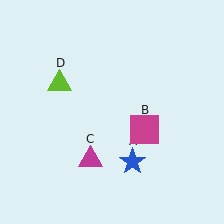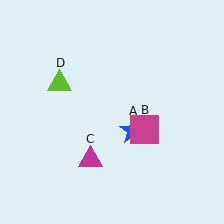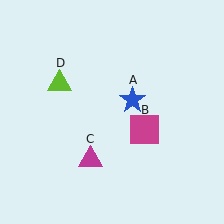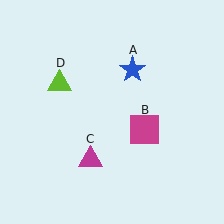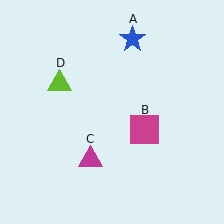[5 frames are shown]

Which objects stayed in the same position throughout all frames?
Magenta square (object B) and magenta triangle (object C) and lime triangle (object D) remained stationary.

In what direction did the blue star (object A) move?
The blue star (object A) moved up.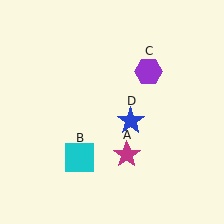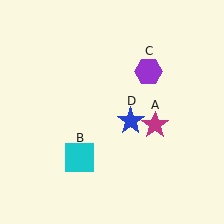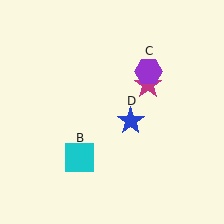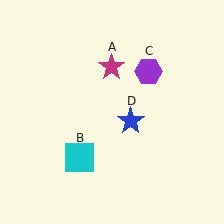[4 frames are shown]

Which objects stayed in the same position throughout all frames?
Cyan square (object B) and purple hexagon (object C) and blue star (object D) remained stationary.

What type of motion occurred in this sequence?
The magenta star (object A) rotated counterclockwise around the center of the scene.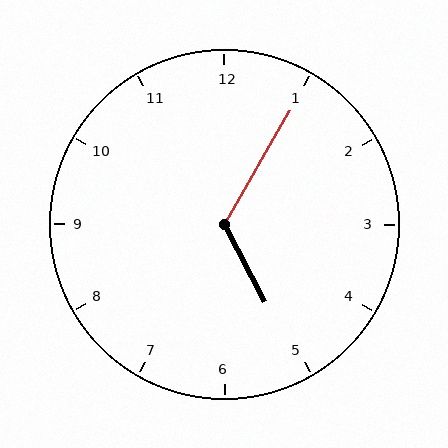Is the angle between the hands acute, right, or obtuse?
It is obtuse.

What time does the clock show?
5:05.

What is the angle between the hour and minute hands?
Approximately 122 degrees.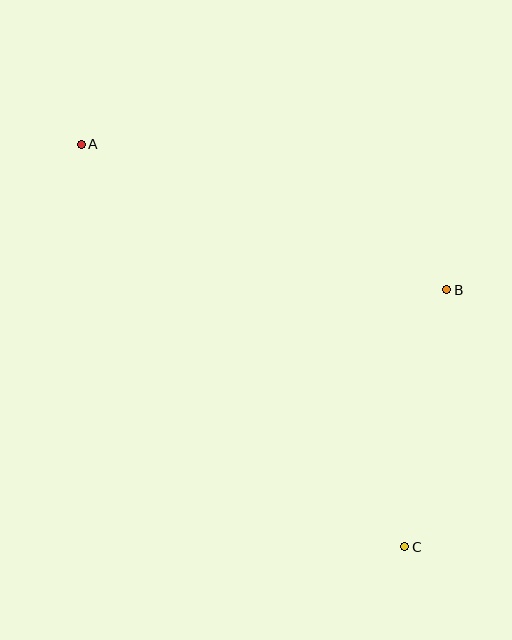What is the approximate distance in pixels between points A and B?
The distance between A and B is approximately 393 pixels.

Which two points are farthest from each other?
Points A and C are farthest from each other.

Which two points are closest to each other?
Points B and C are closest to each other.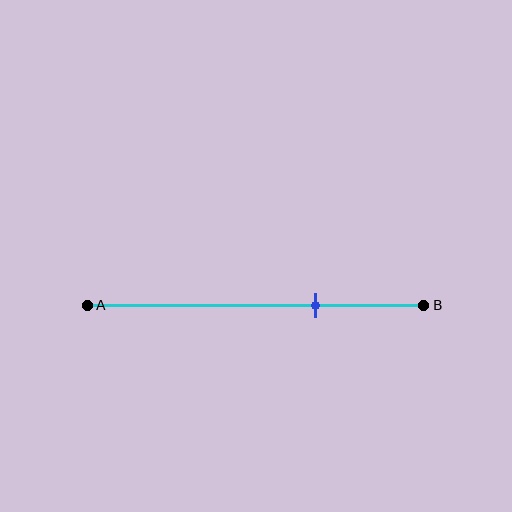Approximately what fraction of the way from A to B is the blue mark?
The blue mark is approximately 70% of the way from A to B.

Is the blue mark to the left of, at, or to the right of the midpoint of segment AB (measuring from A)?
The blue mark is to the right of the midpoint of segment AB.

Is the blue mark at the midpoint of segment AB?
No, the mark is at about 70% from A, not at the 50% midpoint.